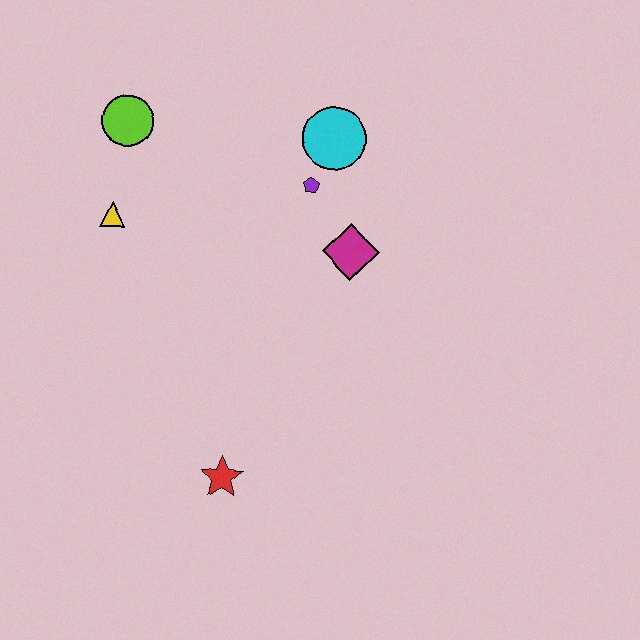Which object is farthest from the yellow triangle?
The red star is farthest from the yellow triangle.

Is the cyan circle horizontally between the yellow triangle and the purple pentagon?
No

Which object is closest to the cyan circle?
The purple pentagon is closest to the cyan circle.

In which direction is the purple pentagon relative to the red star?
The purple pentagon is above the red star.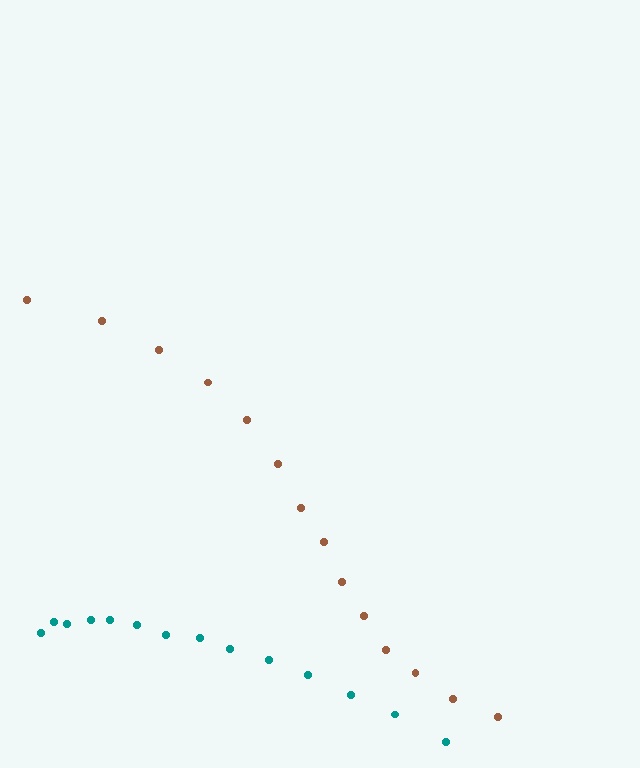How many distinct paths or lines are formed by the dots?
There are 2 distinct paths.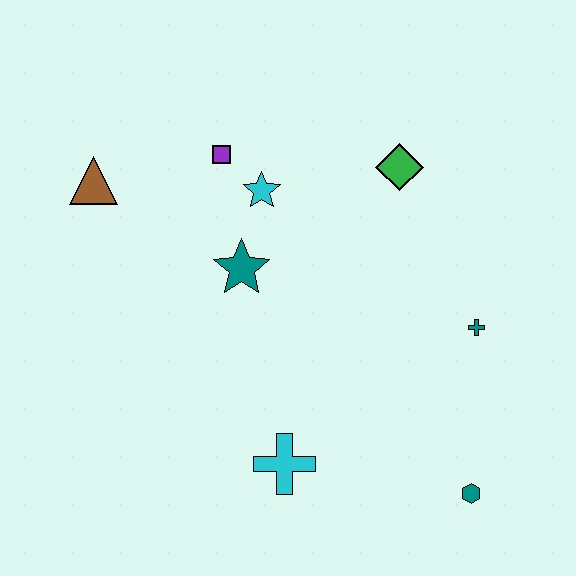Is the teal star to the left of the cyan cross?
Yes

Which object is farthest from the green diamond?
The teal hexagon is farthest from the green diamond.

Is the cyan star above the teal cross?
Yes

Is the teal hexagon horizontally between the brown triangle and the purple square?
No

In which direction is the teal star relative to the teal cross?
The teal star is to the left of the teal cross.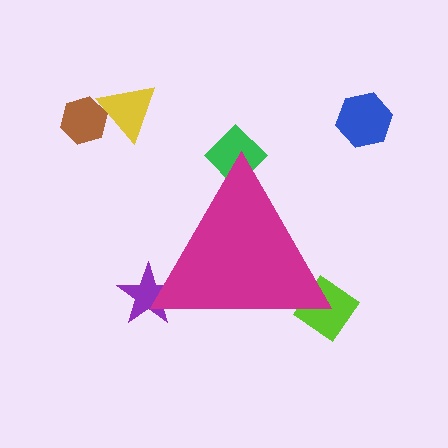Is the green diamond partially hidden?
Yes, the green diamond is partially hidden behind the magenta triangle.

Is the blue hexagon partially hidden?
No, the blue hexagon is fully visible.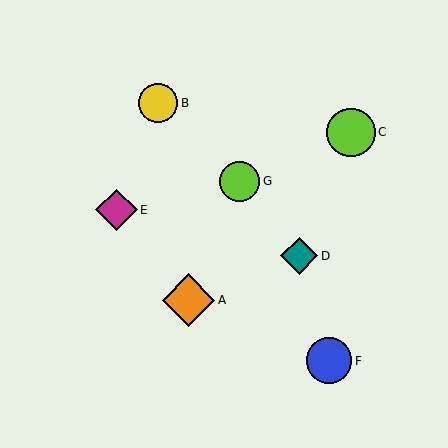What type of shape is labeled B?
Shape B is a yellow circle.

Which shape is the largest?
The orange diamond (labeled A) is the largest.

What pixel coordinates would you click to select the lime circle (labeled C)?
Click at (351, 132) to select the lime circle C.